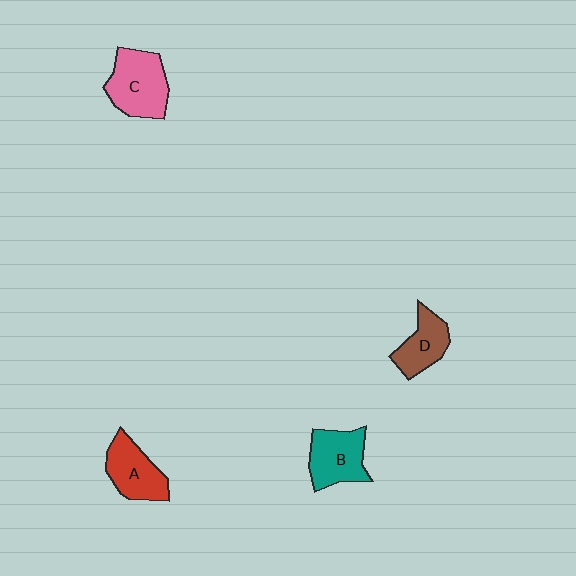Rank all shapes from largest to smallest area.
From largest to smallest: C (pink), B (teal), A (red), D (brown).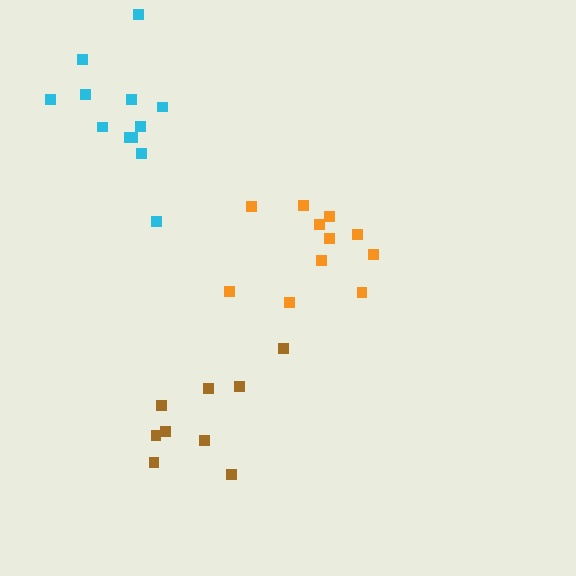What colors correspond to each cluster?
The clusters are colored: orange, cyan, brown.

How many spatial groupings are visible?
There are 3 spatial groupings.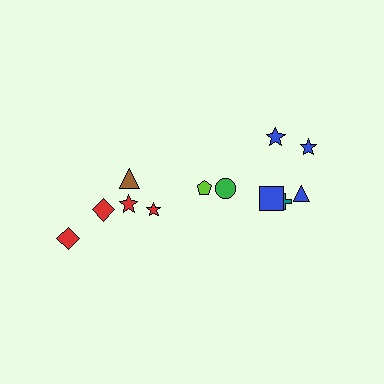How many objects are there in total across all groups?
There are 12 objects.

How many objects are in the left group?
There are 5 objects.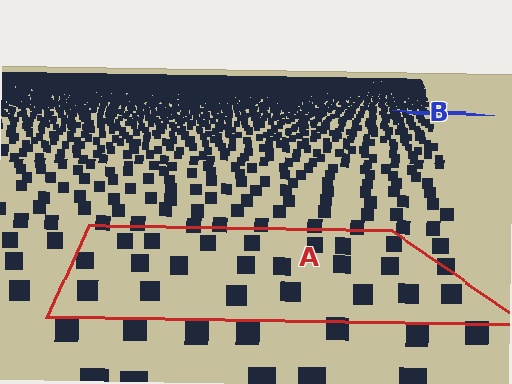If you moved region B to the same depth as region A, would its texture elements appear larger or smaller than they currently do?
They would appear larger. At a closer depth, the same texture elements are projected at a bigger on-screen size.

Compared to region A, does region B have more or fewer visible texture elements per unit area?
Region B has more texture elements per unit area — they are packed more densely because it is farther away.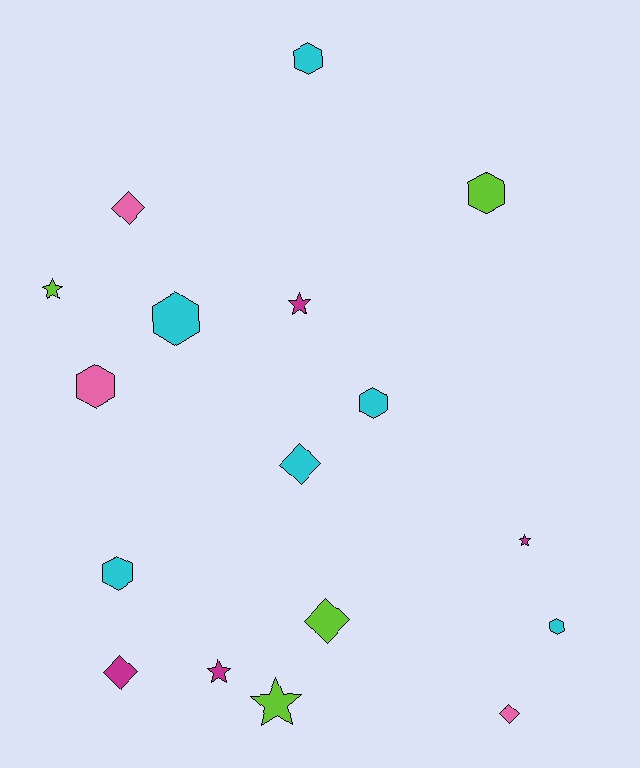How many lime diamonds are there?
There is 1 lime diamond.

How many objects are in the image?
There are 17 objects.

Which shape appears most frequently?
Hexagon, with 7 objects.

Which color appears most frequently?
Cyan, with 6 objects.